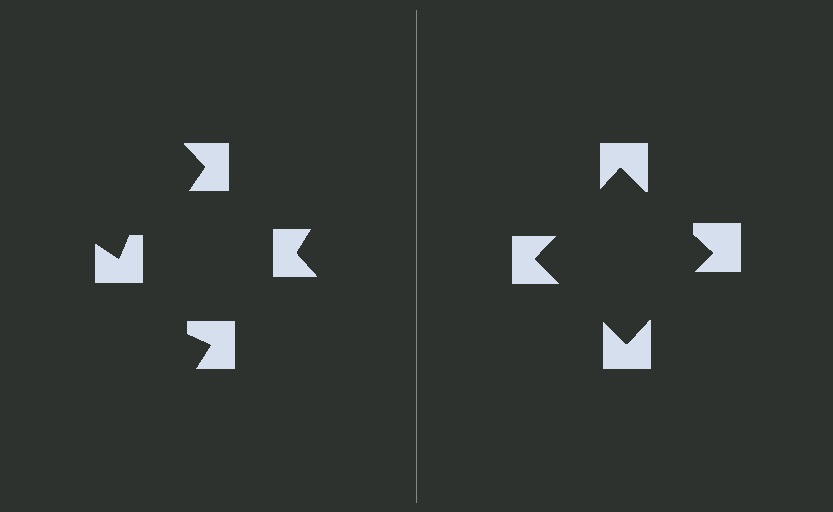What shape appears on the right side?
An illusory square.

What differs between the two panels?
The notched squares are positioned identically on both sides; only the wedge orientations differ. On the right they align to a square; on the left they are misaligned.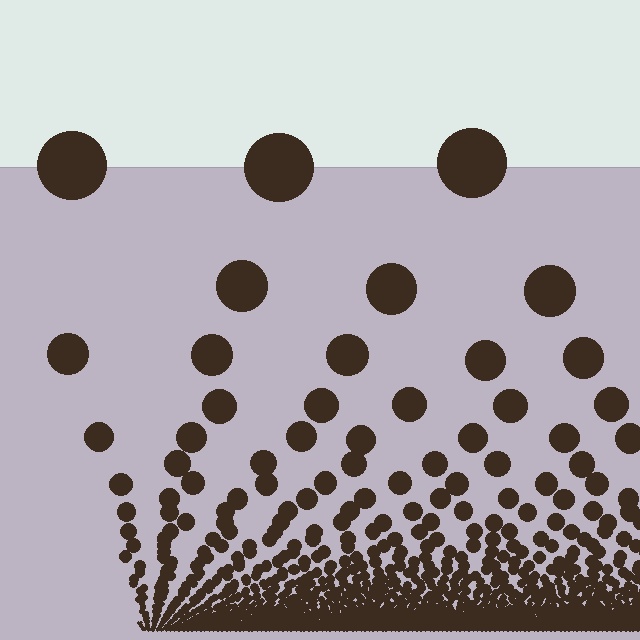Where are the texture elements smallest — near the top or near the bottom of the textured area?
Near the bottom.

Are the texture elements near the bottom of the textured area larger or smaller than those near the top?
Smaller. The gradient is inverted — elements near the bottom are smaller and denser.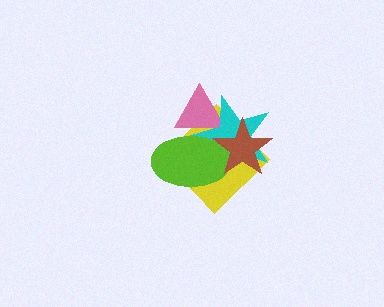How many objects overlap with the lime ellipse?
4 objects overlap with the lime ellipse.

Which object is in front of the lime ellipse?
The brown star is in front of the lime ellipse.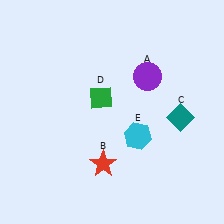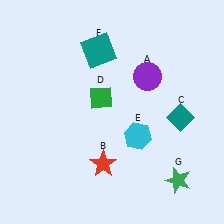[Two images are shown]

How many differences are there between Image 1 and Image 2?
There are 2 differences between the two images.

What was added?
A teal square (F), a green star (G) were added in Image 2.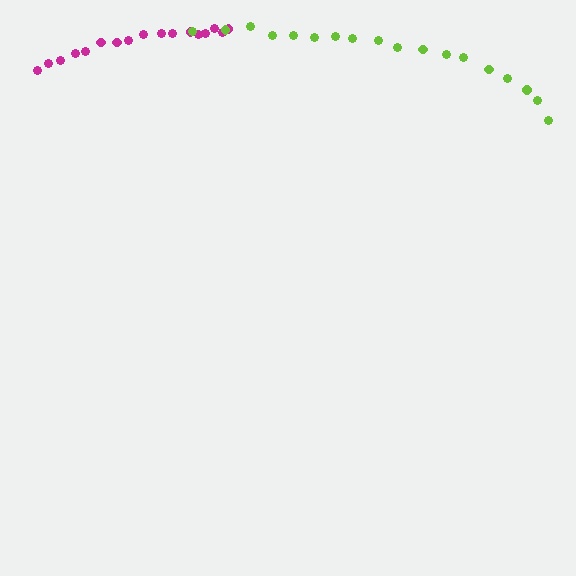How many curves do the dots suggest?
There are 2 distinct paths.